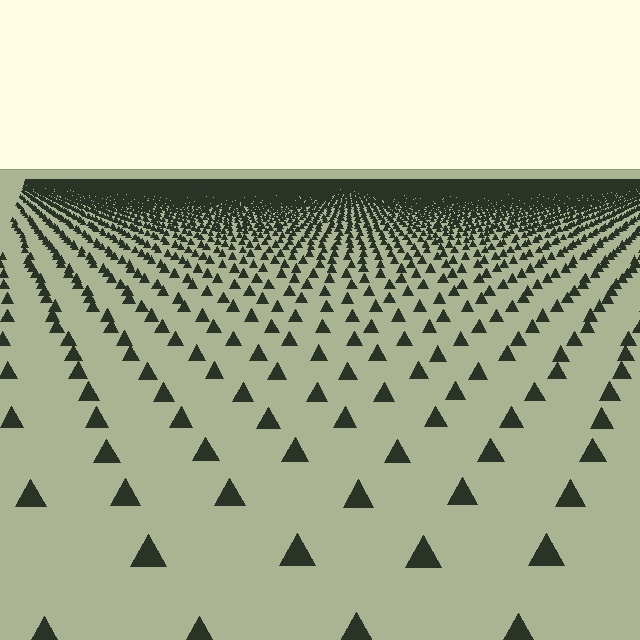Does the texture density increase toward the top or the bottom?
Density increases toward the top.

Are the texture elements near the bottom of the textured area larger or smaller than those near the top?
Larger. Near the bottom, elements are closer to the viewer and appear at a bigger on-screen size.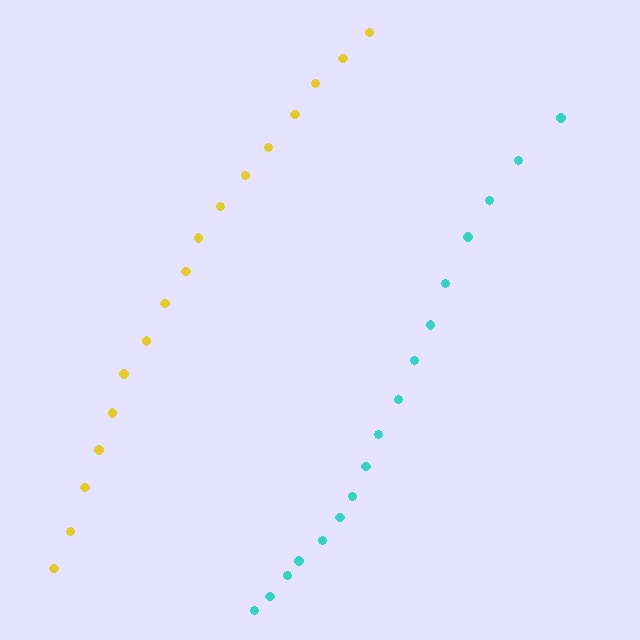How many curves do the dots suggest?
There are 2 distinct paths.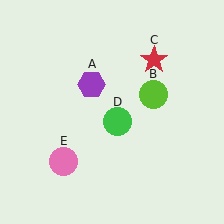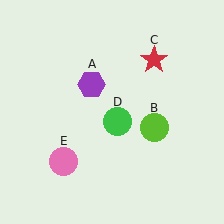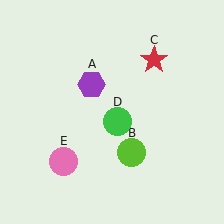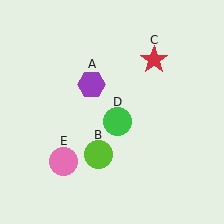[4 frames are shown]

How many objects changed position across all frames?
1 object changed position: lime circle (object B).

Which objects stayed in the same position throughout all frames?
Purple hexagon (object A) and red star (object C) and green circle (object D) and pink circle (object E) remained stationary.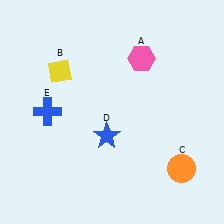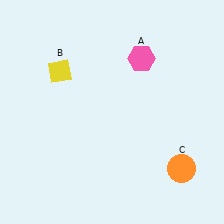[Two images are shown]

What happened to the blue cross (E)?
The blue cross (E) was removed in Image 2. It was in the top-left area of Image 1.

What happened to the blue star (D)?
The blue star (D) was removed in Image 2. It was in the bottom-left area of Image 1.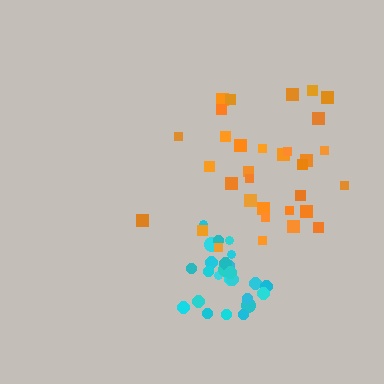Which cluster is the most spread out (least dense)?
Orange.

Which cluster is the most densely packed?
Cyan.